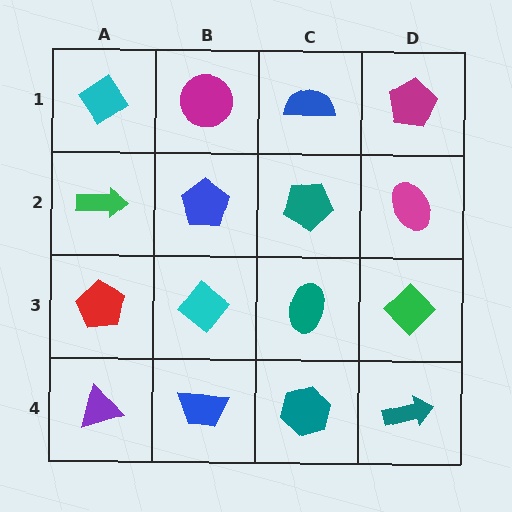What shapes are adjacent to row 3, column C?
A teal pentagon (row 2, column C), a teal hexagon (row 4, column C), a cyan diamond (row 3, column B), a green diamond (row 3, column D).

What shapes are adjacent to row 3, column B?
A blue pentagon (row 2, column B), a blue trapezoid (row 4, column B), a red pentagon (row 3, column A), a teal ellipse (row 3, column C).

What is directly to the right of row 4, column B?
A teal hexagon.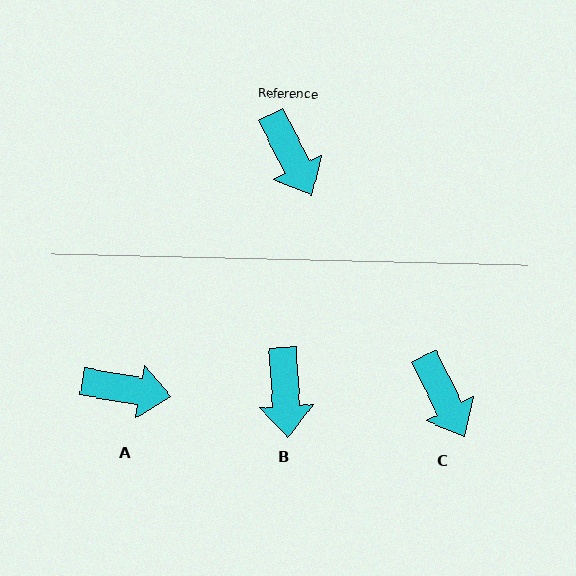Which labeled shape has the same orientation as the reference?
C.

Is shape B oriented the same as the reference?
No, it is off by about 23 degrees.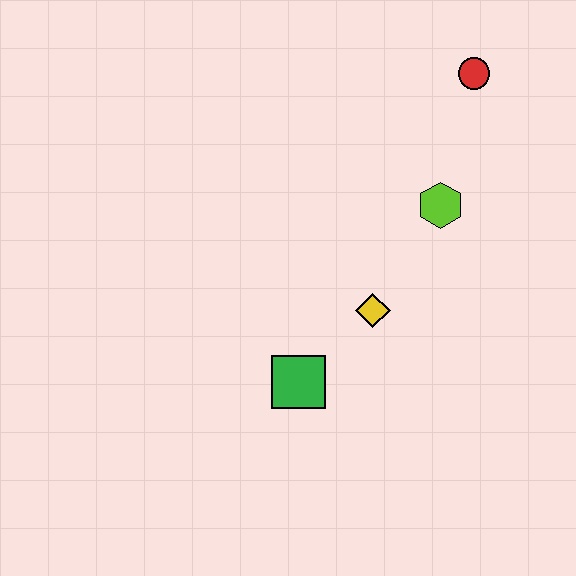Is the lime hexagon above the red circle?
No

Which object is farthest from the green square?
The red circle is farthest from the green square.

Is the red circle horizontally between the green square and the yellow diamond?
No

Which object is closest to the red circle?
The lime hexagon is closest to the red circle.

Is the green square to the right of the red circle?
No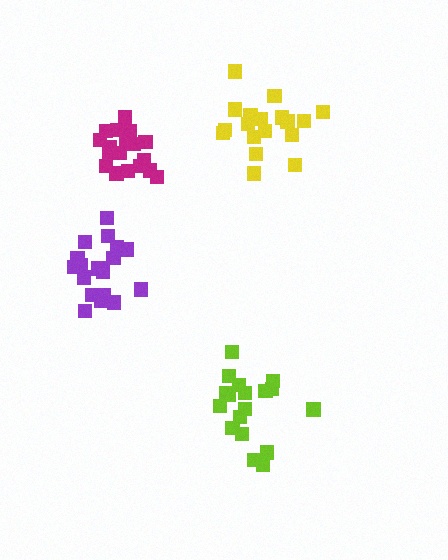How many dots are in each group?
Group 1: 18 dots, Group 2: 18 dots, Group 3: 18 dots, Group 4: 18 dots (72 total).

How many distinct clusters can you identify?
There are 4 distinct clusters.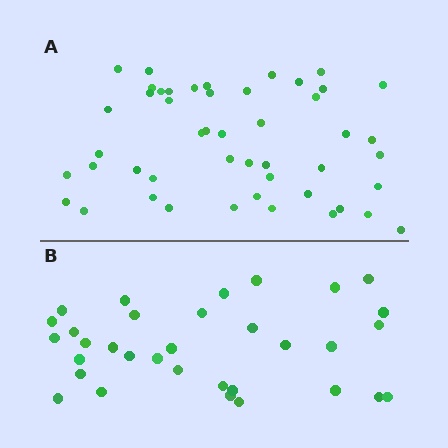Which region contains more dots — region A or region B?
Region A (the top region) has more dots.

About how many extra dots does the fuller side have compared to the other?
Region A has approximately 15 more dots than region B.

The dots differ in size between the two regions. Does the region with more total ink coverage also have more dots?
No. Region B has more total ink coverage because its dots are larger, but region A actually contains more individual dots. Total area can be misleading — the number of items is what matters here.